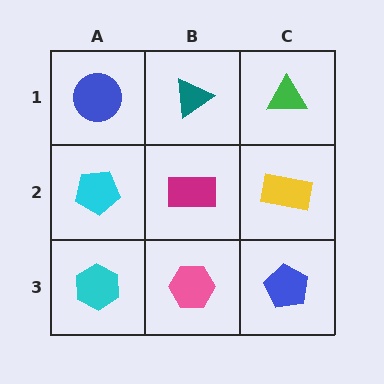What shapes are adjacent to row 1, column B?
A magenta rectangle (row 2, column B), a blue circle (row 1, column A), a green triangle (row 1, column C).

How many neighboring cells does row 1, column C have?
2.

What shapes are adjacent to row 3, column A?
A cyan pentagon (row 2, column A), a pink hexagon (row 3, column B).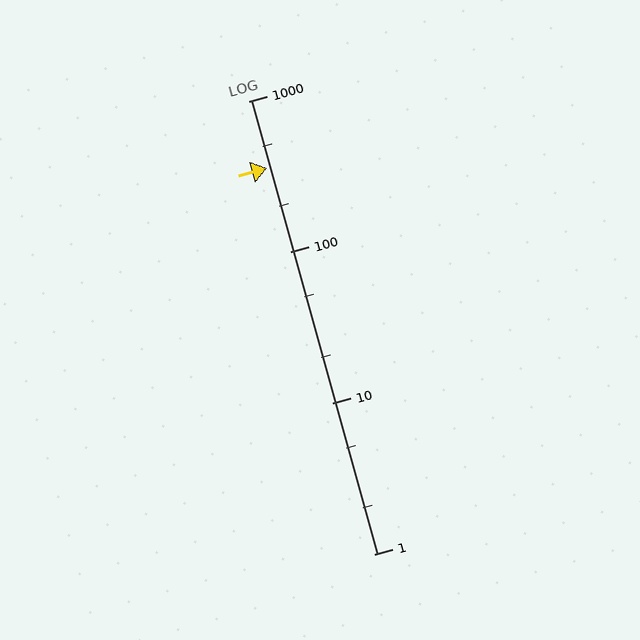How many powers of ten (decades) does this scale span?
The scale spans 3 decades, from 1 to 1000.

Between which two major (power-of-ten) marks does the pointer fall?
The pointer is between 100 and 1000.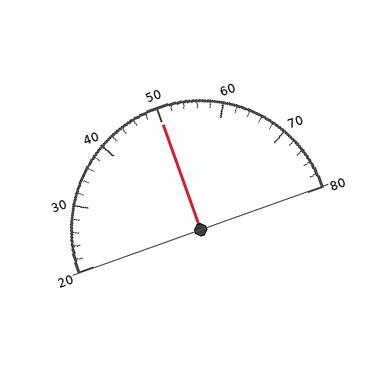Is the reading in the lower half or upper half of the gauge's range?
The reading is in the upper half of the range (20 to 80).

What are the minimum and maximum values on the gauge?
The gauge ranges from 20 to 80.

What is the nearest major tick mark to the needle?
The nearest major tick mark is 50.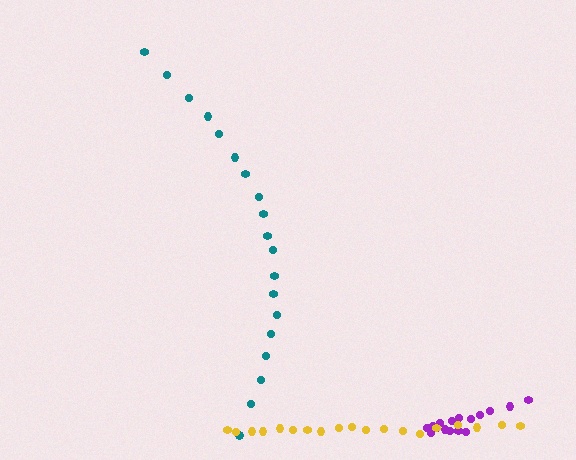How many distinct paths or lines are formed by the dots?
There are 3 distinct paths.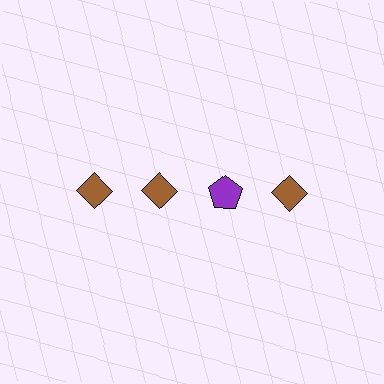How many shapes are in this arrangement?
There are 4 shapes arranged in a grid pattern.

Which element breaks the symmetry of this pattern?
The purple pentagon in the top row, center column breaks the symmetry. All other shapes are brown diamonds.